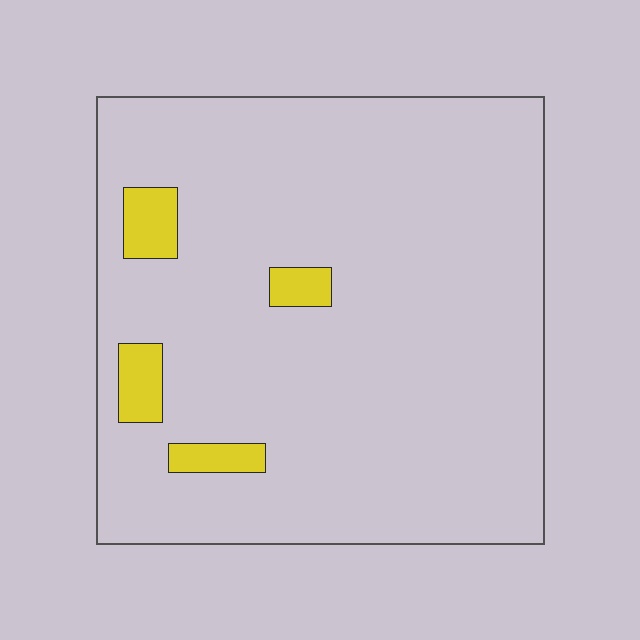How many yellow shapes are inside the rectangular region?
4.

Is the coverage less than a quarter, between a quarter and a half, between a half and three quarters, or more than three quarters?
Less than a quarter.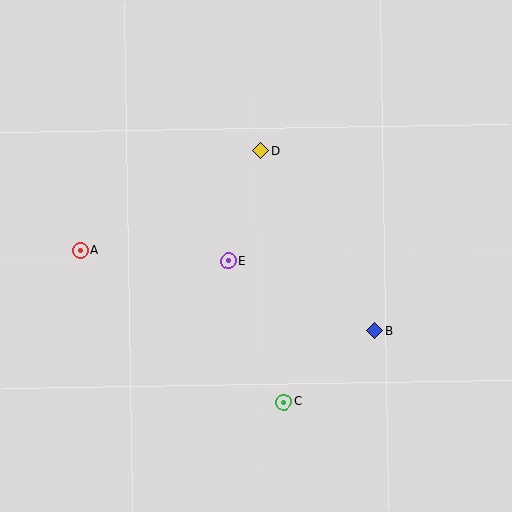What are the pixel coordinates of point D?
Point D is at (261, 151).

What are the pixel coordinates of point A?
Point A is at (80, 250).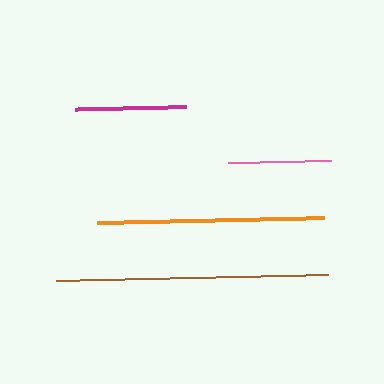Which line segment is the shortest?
The pink line is the shortest at approximately 103 pixels.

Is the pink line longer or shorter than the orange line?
The orange line is longer than the pink line.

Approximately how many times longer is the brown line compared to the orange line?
The brown line is approximately 1.2 times the length of the orange line.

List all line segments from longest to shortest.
From longest to shortest: brown, orange, magenta, pink.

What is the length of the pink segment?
The pink segment is approximately 103 pixels long.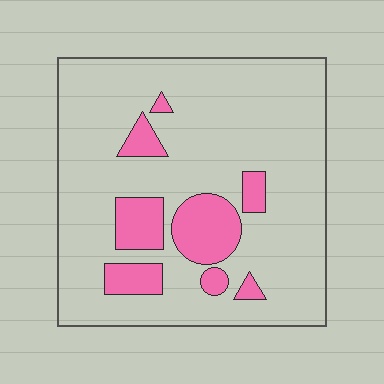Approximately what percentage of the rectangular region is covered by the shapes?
Approximately 15%.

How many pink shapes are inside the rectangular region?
8.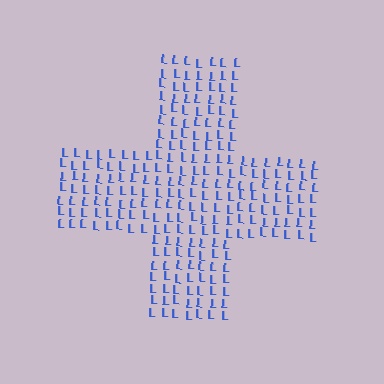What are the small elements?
The small elements are letter L's.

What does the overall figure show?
The overall figure shows a cross.